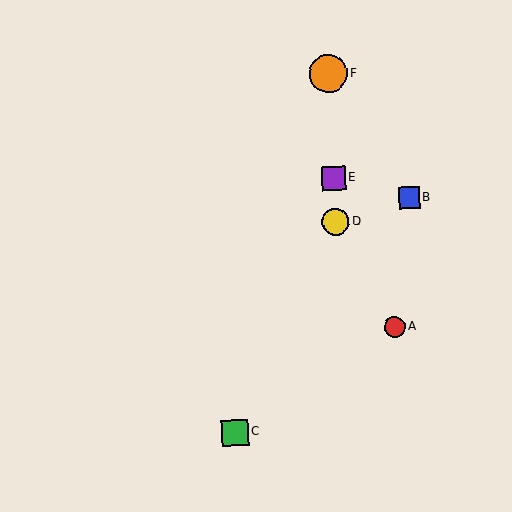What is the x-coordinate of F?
Object F is at x≈328.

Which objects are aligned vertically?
Objects D, E, F are aligned vertically.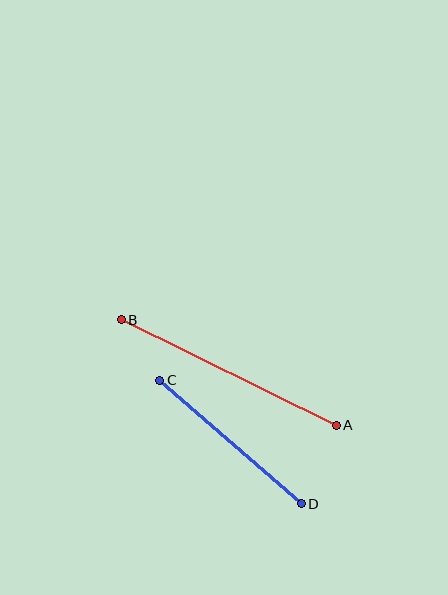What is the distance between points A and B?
The distance is approximately 239 pixels.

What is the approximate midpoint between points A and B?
The midpoint is at approximately (229, 372) pixels.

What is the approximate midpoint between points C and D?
The midpoint is at approximately (230, 442) pixels.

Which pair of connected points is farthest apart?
Points A and B are farthest apart.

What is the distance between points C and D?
The distance is approximately 188 pixels.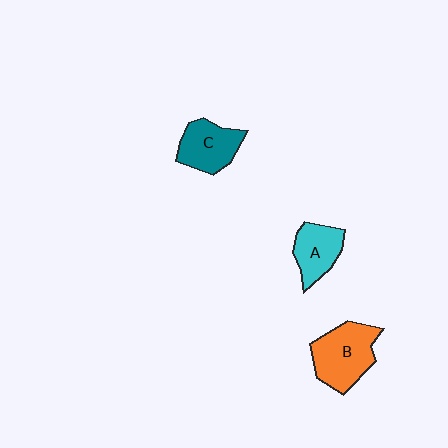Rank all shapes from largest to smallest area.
From largest to smallest: B (orange), C (teal), A (cyan).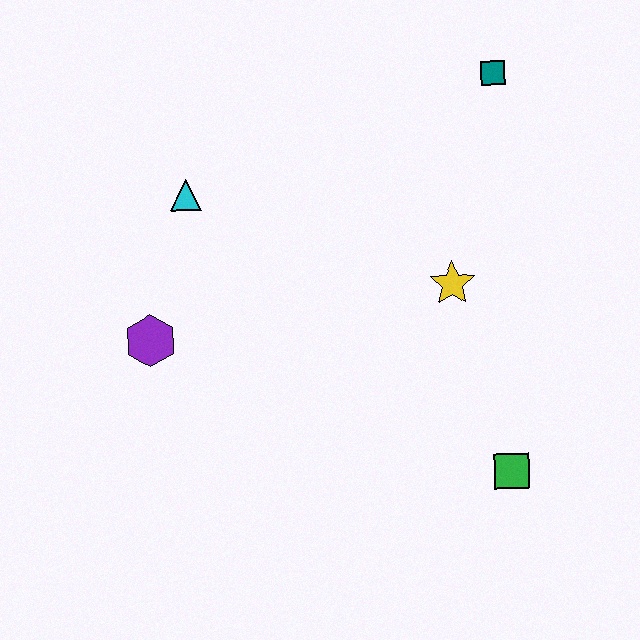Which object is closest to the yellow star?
The green square is closest to the yellow star.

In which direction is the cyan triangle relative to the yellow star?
The cyan triangle is to the left of the yellow star.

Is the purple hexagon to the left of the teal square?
Yes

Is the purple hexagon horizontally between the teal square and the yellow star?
No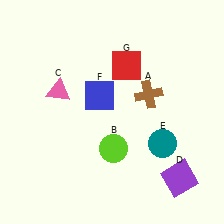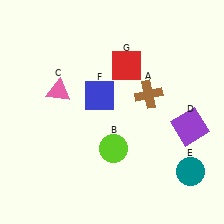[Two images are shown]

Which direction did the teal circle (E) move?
The teal circle (E) moved down.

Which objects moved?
The objects that moved are: the purple square (D), the teal circle (E).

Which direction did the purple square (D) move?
The purple square (D) moved up.